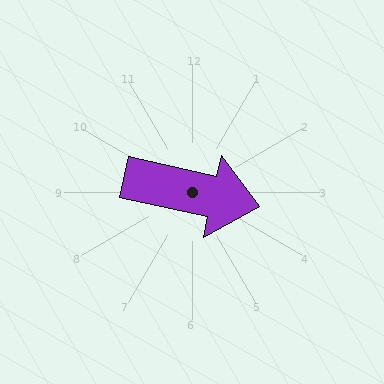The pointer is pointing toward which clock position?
Roughly 3 o'clock.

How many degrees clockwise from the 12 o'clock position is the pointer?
Approximately 102 degrees.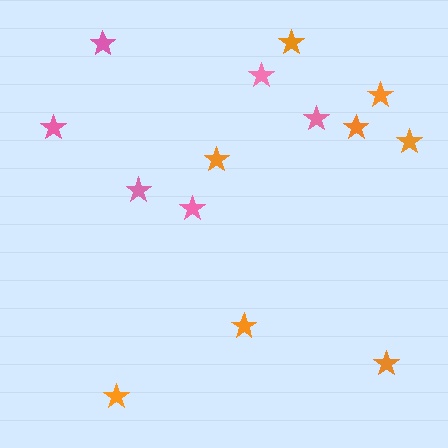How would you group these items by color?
There are 2 groups: one group of orange stars (8) and one group of pink stars (6).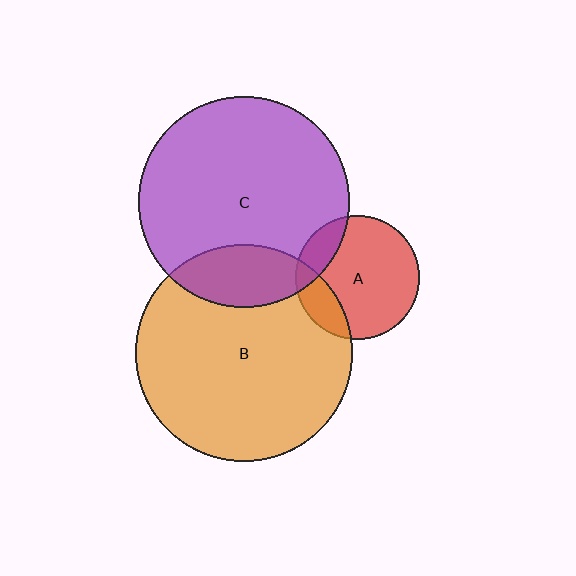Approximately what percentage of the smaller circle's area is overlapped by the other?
Approximately 20%.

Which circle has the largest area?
Circle B (orange).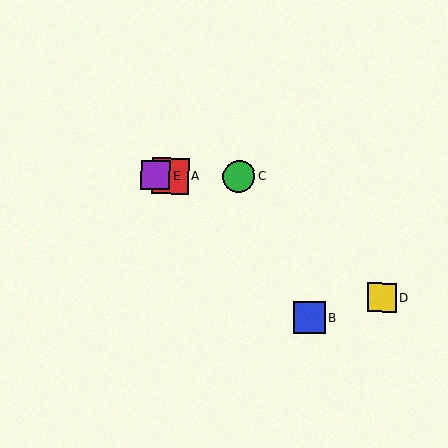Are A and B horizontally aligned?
No, A is at y≈176 and B is at y≈318.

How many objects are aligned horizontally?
3 objects (A, C, E) are aligned horizontally.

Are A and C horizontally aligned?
Yes, both are at y≈176.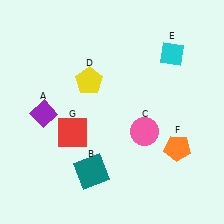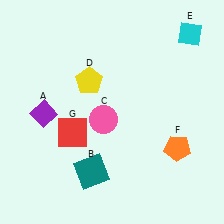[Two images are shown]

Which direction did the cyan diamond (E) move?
The cyan diamond (E) moved up.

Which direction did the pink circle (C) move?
The pink circle (C) moved left.